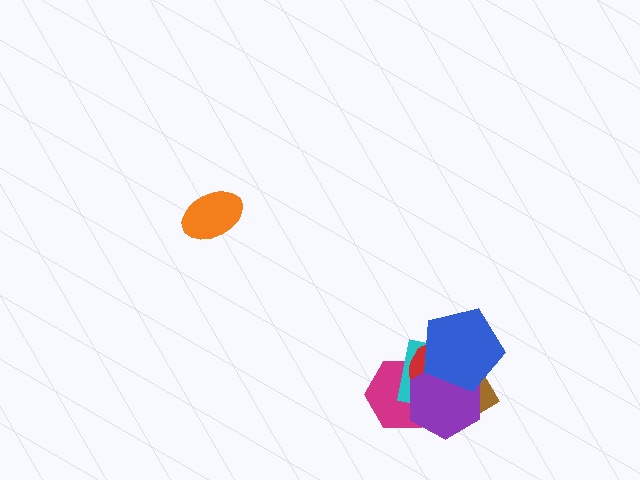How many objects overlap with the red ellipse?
5 objects overlap with the red ellipse.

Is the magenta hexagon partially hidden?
Yes, it is partially covered by another shape.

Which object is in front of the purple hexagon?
The blue pentagon is in front of the purple hexagon.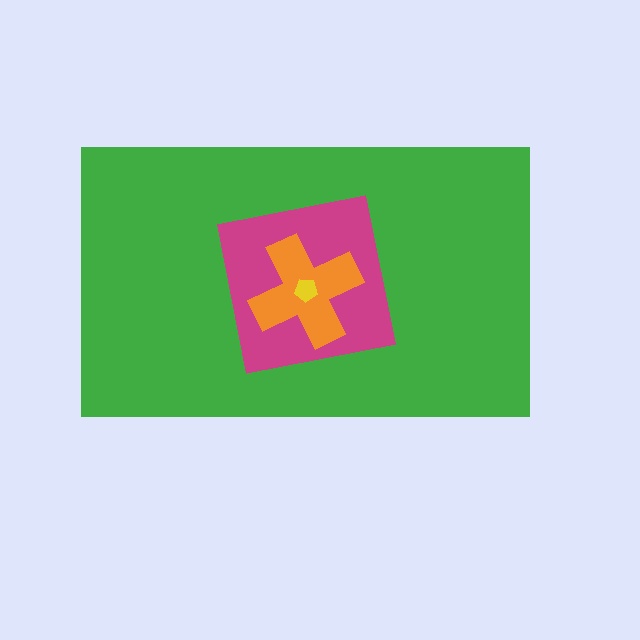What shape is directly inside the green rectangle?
The magenta square.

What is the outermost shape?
The green rectangle.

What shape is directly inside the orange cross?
The yellow pentagon.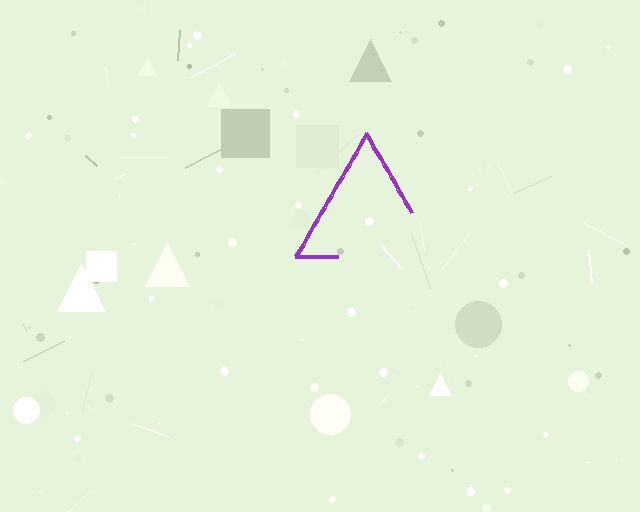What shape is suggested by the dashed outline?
The dashed outline suggests a triangle.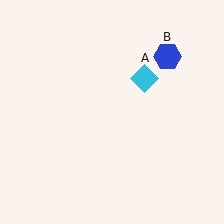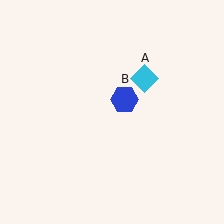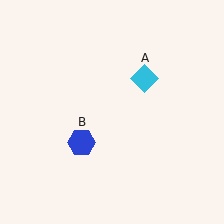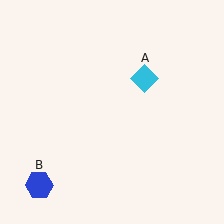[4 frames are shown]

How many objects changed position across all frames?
1 object changed position: blue hexagon (object B).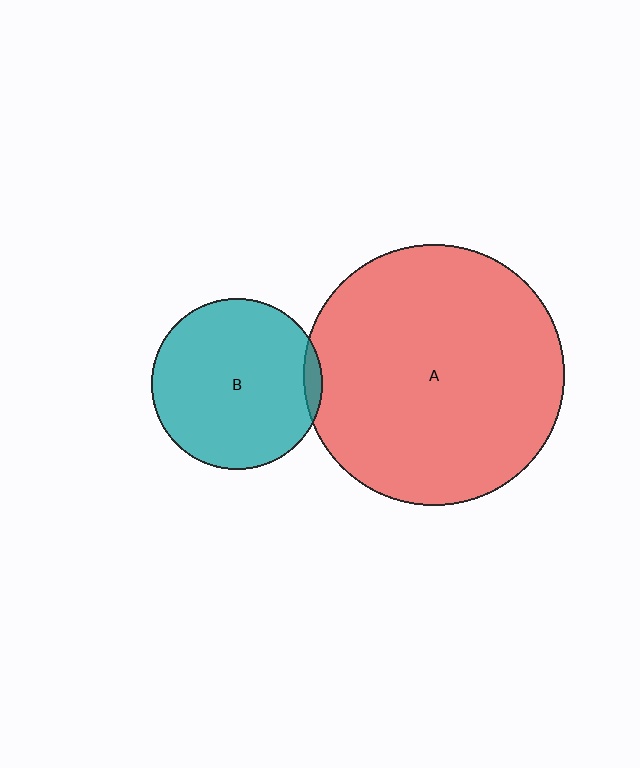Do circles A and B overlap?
Yes.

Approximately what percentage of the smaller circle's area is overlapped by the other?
Approximately 5%.